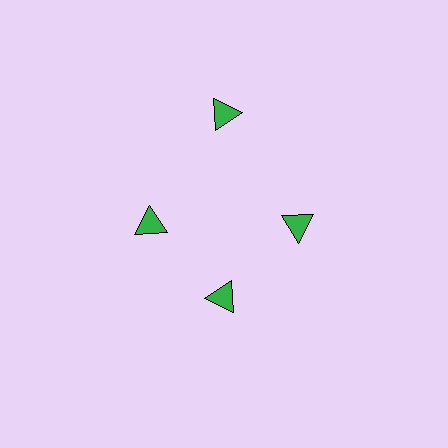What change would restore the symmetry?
The symmetry would be restored by moving it inward, back onto the ring so that all 4 triangles sit at equal angles and equal distance from the center.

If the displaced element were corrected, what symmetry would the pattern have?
It would have 4-fold rotational symmetry — the pattern would map onto itself every 90 degrees.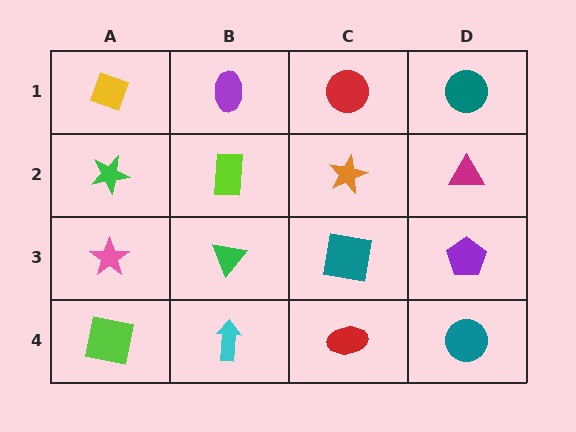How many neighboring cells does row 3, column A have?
3.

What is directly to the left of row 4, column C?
A cyan arrow.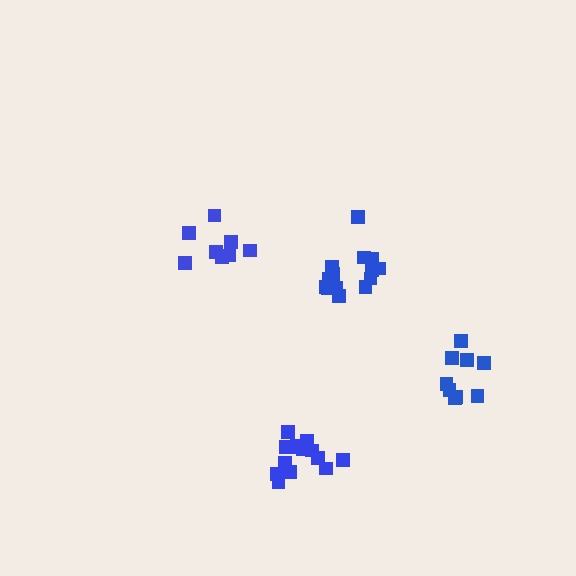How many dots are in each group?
Group 1: 14 dots, Group 2: 9 dots, Group 3: 9 dots, Group 4: 14 dots (46 total).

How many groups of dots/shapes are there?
There are 4 groups.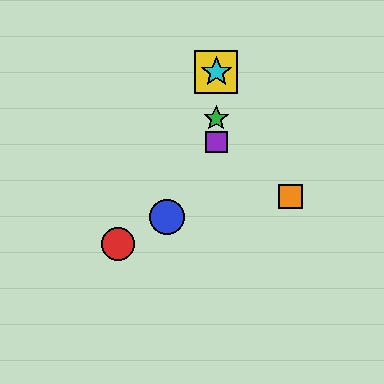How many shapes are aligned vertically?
4 shapes (the green star, the yellow square, the purple square, the cyan star) are aligned vertically.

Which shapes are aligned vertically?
The green star, the yellow square, the purple square, the cyan star are aligned vertically.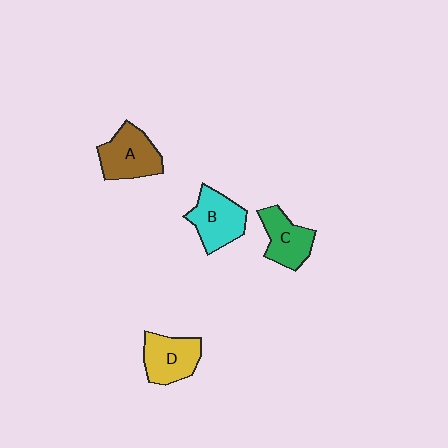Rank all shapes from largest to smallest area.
From largest to smallest: A (brown), B (cyan), D (yellow), C (green).